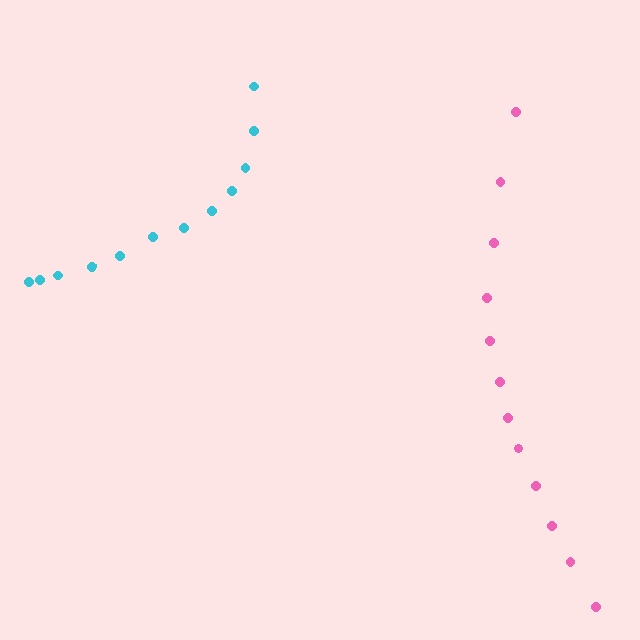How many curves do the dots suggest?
There are 2 distinct paths.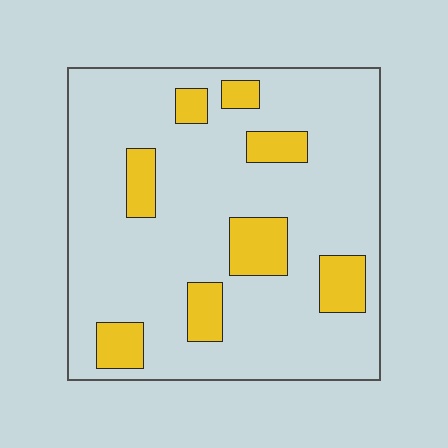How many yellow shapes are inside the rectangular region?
8.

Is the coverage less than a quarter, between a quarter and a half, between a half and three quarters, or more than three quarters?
Less than a quarter.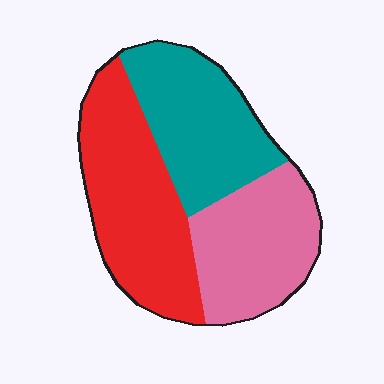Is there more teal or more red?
Red.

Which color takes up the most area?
Red, at roughly 40%.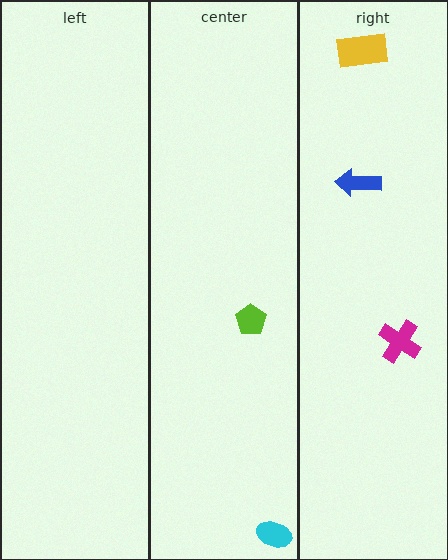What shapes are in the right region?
The magenta cross, the yellow rectangle, the blue arrow.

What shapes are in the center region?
The cyan ellipse, the lime pentagon.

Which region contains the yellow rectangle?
The right region.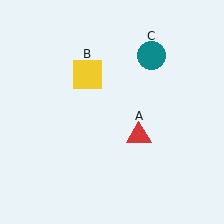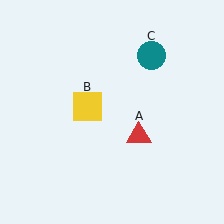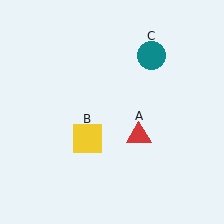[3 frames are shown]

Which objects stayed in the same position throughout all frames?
Red triangle (object A) and teal circle (object C) remained stationary.